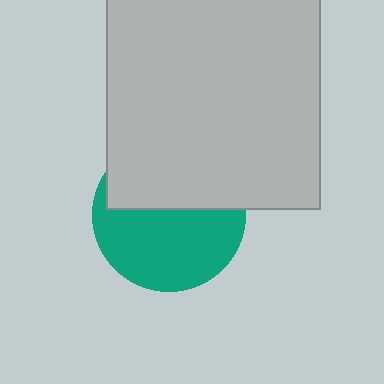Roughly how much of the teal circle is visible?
About half of it is visible (roughly 56%).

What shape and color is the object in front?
The object in front is a light gray square.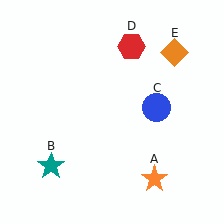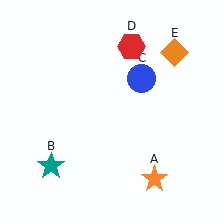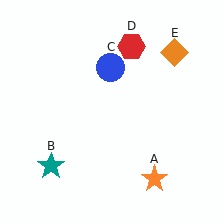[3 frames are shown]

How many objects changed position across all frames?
1 object changed position: blue circle (object C).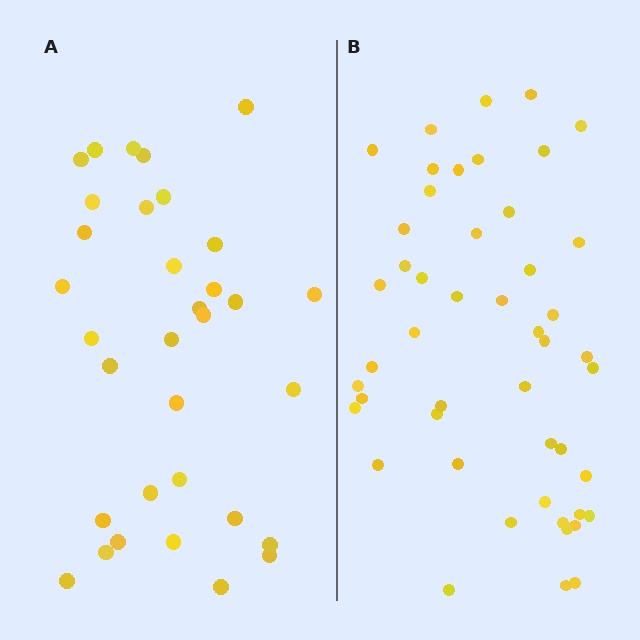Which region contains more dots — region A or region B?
Region B (the right region) has more dots.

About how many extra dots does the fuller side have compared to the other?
Region B has approximately 15 more dots than region A.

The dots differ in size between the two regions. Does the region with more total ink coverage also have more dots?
No. Region A has more total ink coverage because its dots are larger, but region B actually contains more individual dots. Total area can be misleading — the number of items is what matters here.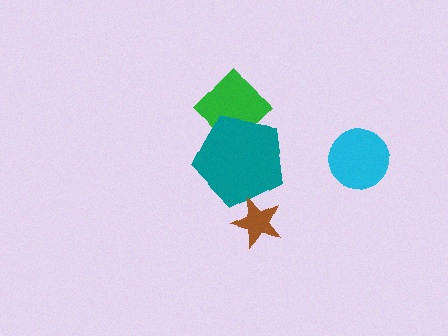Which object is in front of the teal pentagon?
The brown star is in front of the teal pentagon.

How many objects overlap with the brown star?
1 object overlaps with the brown star.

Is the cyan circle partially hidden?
No, no other shape covers it.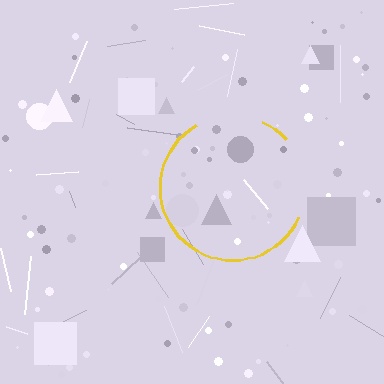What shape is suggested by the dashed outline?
The dashed outline suggests a circle.